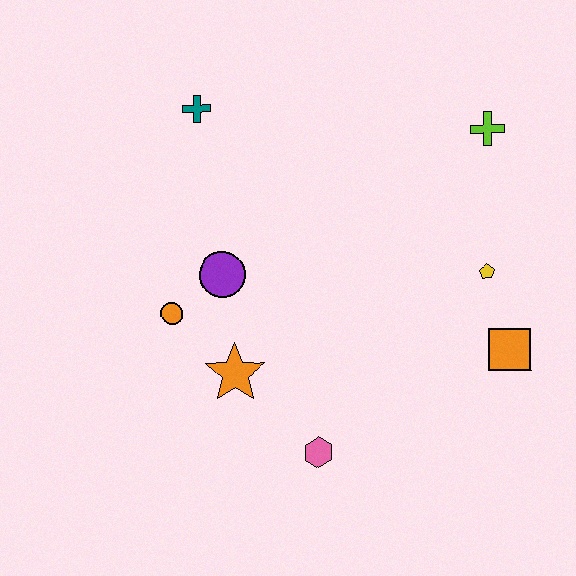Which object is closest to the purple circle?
The orange circle is closest to the purple circle.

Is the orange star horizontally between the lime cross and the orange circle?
Yes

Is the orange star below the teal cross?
Yes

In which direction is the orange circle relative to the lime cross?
The orange circle is to the left of the lime cross.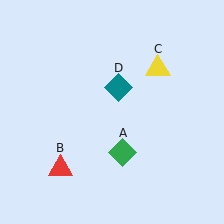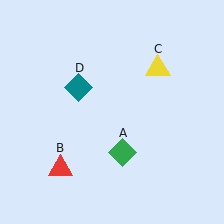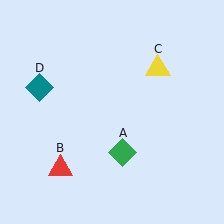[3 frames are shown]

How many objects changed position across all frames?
1 object changed position: teal diamond (object D).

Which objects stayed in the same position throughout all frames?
Green diamond (object A) and red triangle (object B) and yellow triangle (object C) remained stationary.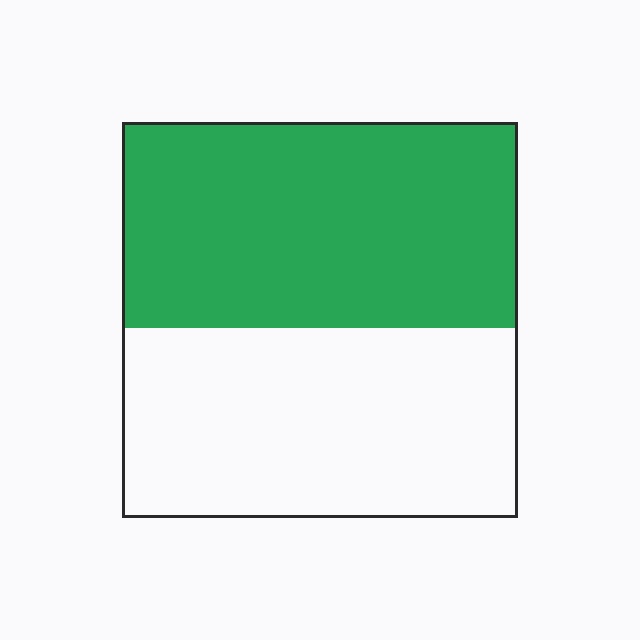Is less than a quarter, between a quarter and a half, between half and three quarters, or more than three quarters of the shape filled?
Between half and three quarters.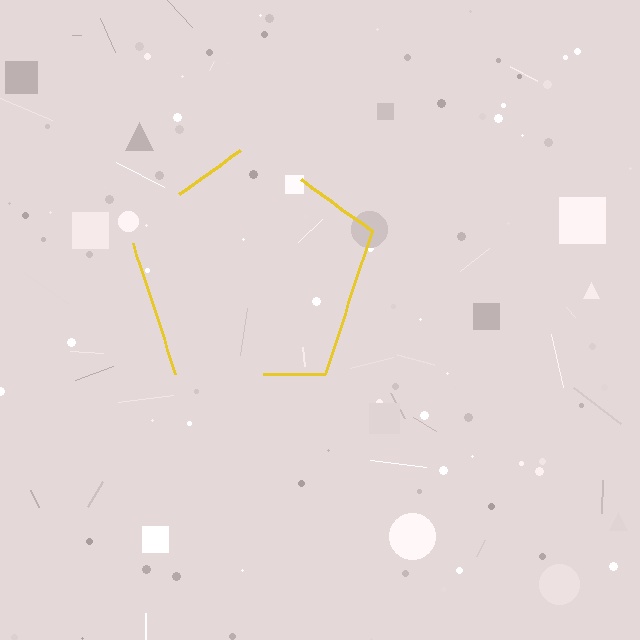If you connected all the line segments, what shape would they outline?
They would outline a pentagon.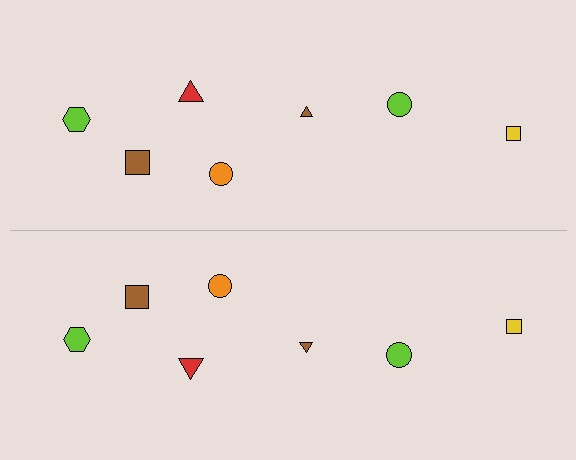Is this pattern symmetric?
Yes, this pattern has bilateral (reflection) symmetry.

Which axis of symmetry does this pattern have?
The pattern has a horizontal axis of symmetry running through the center of the image.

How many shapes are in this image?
There are 14 shapes in this image.